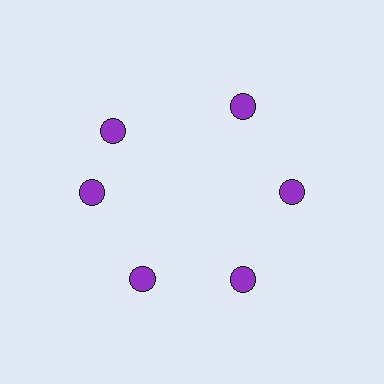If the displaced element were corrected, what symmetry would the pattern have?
It would have 6-fold rotational symmetry — the pattern would map onto itself every 60 degrees.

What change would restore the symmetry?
The symmetry would be restored by rotating it back into even spacing with its neighbors so that all 6 circles sit at equal angles and equal distance from the center.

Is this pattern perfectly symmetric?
No. The 6 purple circles are arranged in a ring, but one element near the 11 o'clock position is rotated out of alignment along the ring, breaking the 6-fold rotational symmetry.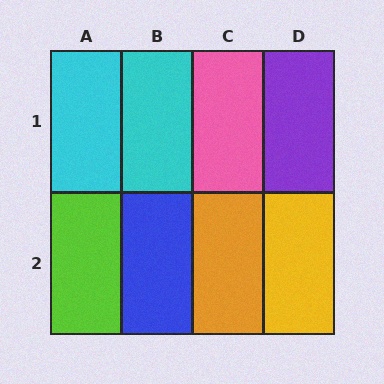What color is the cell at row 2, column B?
Blue.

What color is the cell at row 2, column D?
Yellow.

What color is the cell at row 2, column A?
Lime.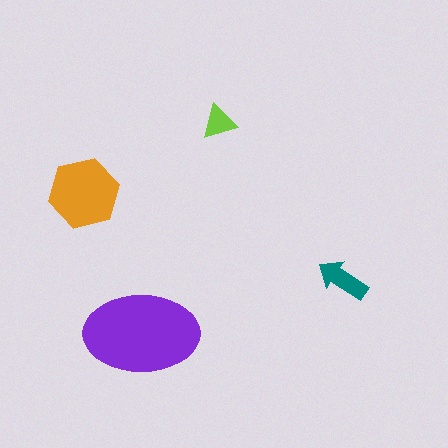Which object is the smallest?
The lime triangle.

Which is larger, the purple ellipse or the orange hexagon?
The purple ellipse.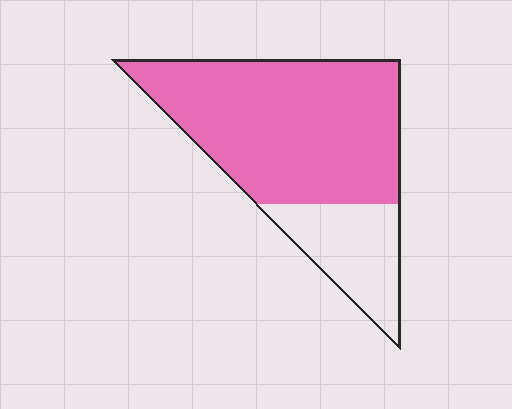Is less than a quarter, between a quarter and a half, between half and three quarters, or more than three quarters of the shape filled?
Between half and three quarters.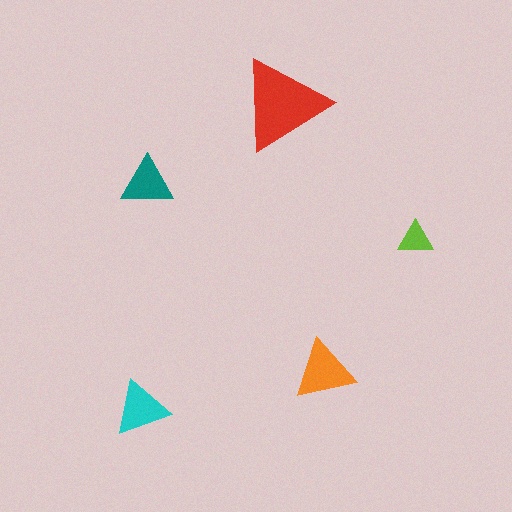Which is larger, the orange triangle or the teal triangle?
The orange one.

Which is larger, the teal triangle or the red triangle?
The red one.